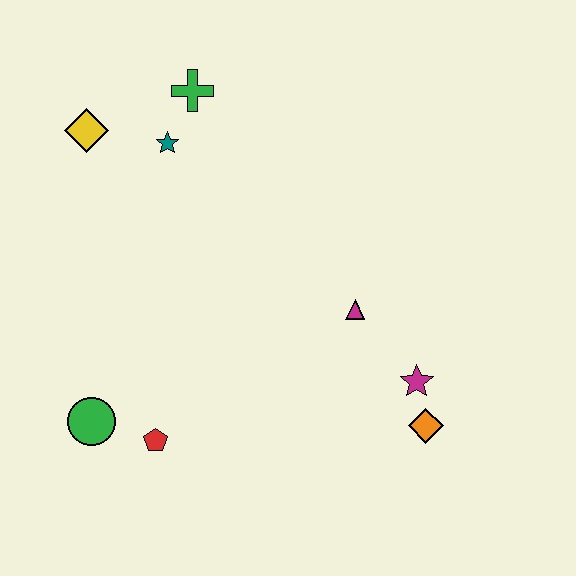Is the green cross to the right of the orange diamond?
No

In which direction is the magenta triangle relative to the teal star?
The magenta triangle is to the right of the teal star.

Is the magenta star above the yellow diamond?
No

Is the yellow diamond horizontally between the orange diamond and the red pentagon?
No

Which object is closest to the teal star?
The green cross is closest to the teal star.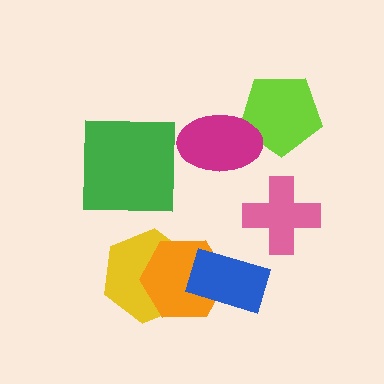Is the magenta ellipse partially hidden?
No, no other shape covers it.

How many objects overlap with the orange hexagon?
2 objects overlap with the orange hexagon.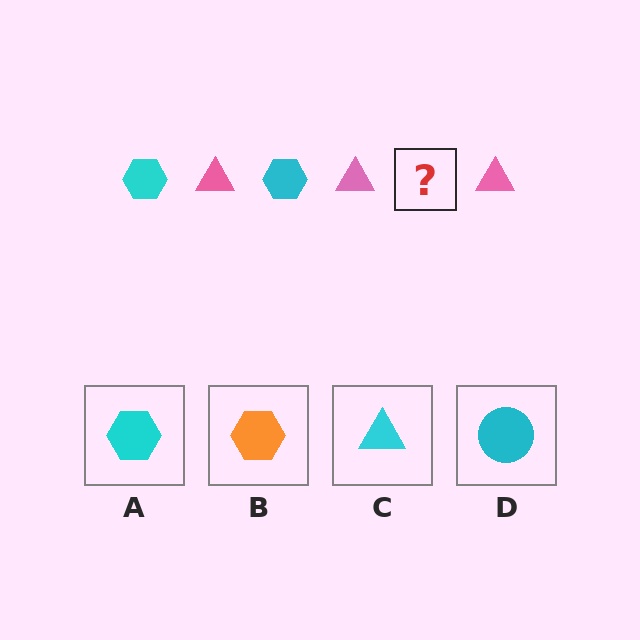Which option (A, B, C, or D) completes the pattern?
A.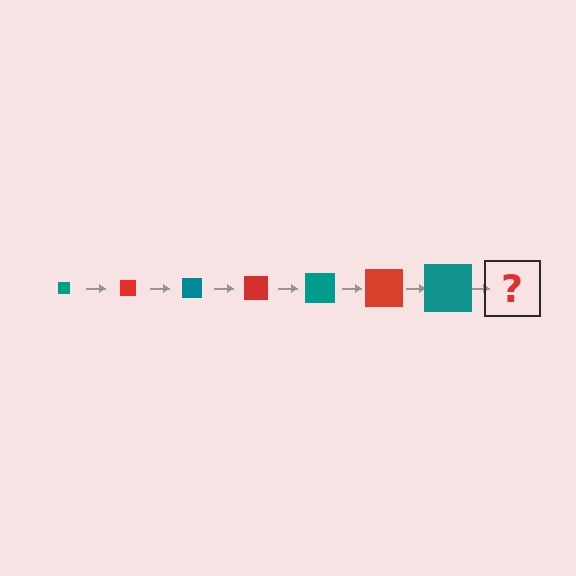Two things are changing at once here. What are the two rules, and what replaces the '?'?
The two rules are that the square grows larger each step and the color cycles through teal and red. The '?' should be a red square, larger than the previous one.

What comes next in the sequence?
The next element should be a red square, larger than the previous one.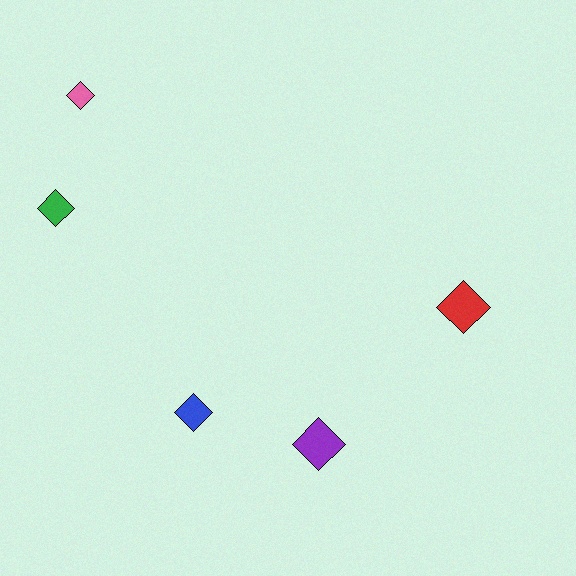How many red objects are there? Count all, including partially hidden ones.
There is 1 red object.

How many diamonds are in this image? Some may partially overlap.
There are 5 diamonds.